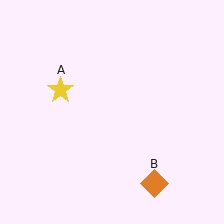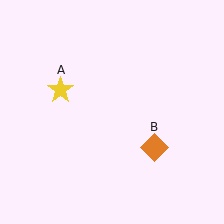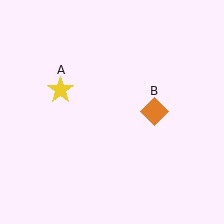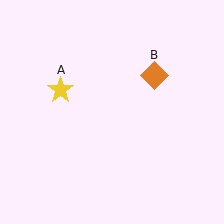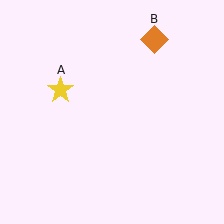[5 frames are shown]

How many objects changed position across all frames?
1 object changed position: orange diamond (object B).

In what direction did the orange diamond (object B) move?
The orange diamond (object B) moved up.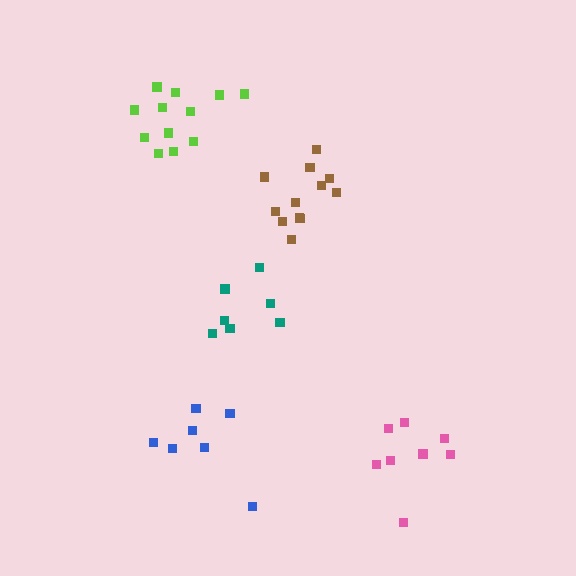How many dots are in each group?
Group 1: 12 dots, Group 2: 8 dots, Group 3: 12 dots, Group 4: 7 dots, Group 5: 7 dots (46 total).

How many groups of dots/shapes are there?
There are 5 groups.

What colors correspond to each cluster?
The clusters are colored: lime, pink, brown, blue, teal.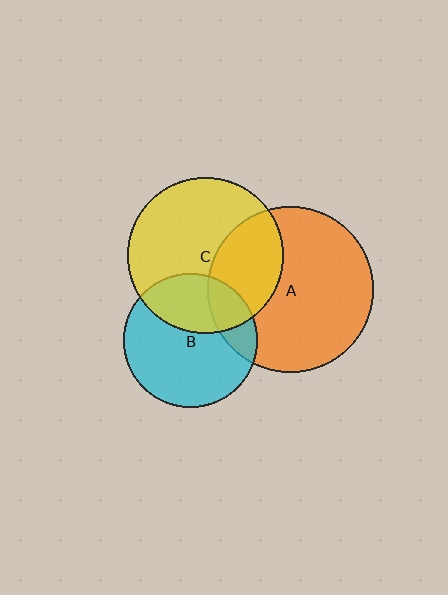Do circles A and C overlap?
Yes.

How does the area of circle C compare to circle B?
Approximately 1.4 times.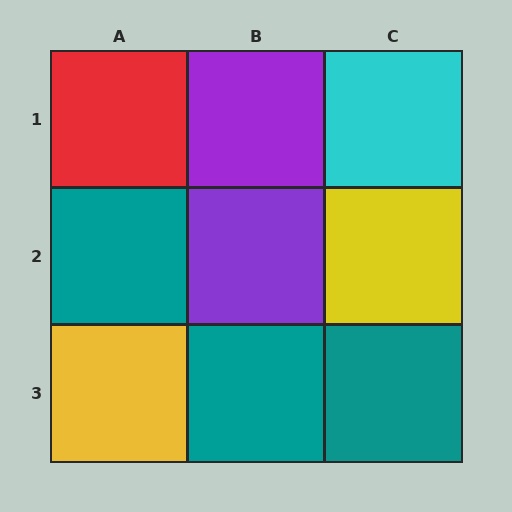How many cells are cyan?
1 cell is cyan.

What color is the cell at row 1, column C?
Cyan.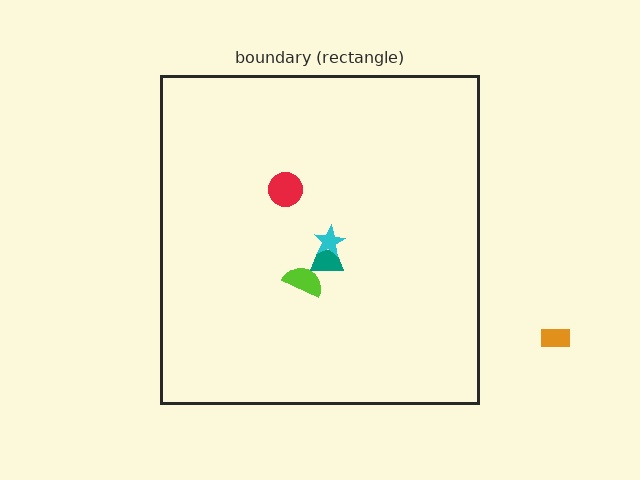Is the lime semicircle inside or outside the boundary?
Inside.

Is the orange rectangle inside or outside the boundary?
Outside.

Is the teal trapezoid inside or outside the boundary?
Inside.